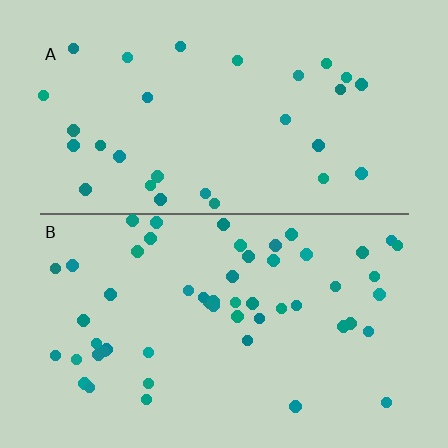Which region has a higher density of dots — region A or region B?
B (the bottom).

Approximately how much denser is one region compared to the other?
Approximately 1.8× — region B over region A.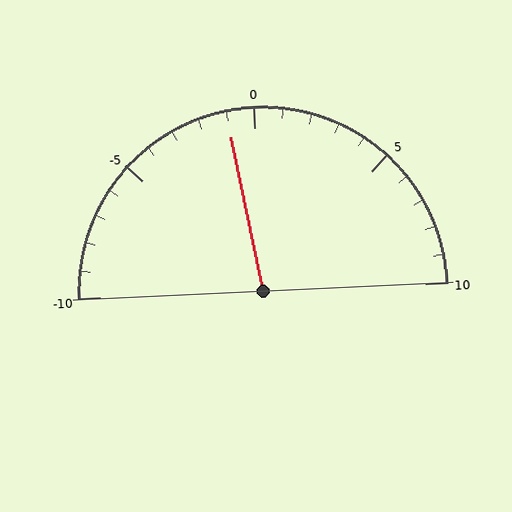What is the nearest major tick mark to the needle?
The nearest major tick mark is 0.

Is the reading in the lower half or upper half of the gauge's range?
The reading is in the lower half of the range (-10 to 10).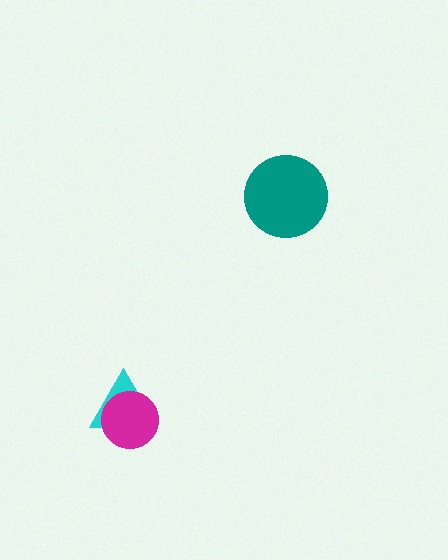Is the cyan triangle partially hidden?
Yes, it is partially covered by another shape.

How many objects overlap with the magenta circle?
1 object overlaps with the magenta circle.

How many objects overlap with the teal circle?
0 objects overlap with the teal circle.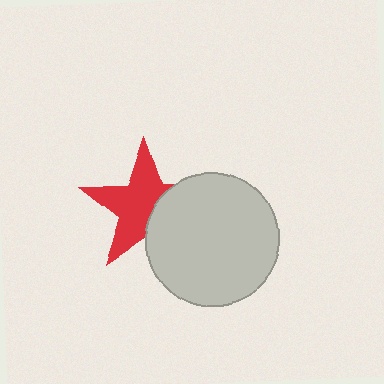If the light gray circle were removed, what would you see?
You would see the complete red star.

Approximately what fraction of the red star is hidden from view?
Roughly 36% of the red star is hidden behind the light gray circle.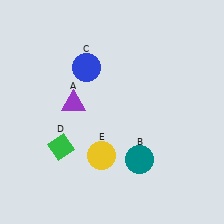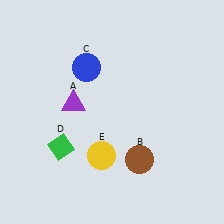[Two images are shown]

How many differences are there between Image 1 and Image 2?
There is 1 difference between the two images.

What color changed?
The circle (B) changed from teal in Image 1 to brown in Image 2.